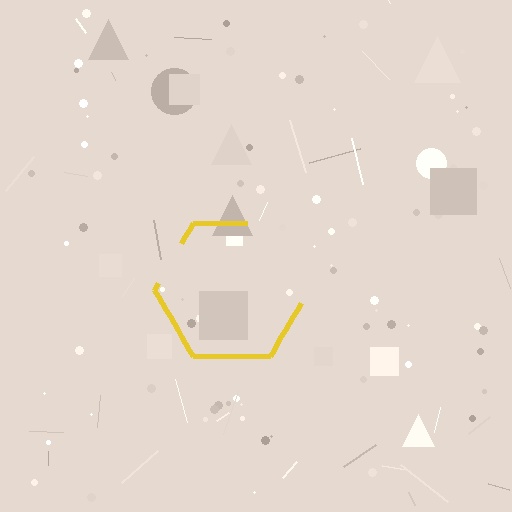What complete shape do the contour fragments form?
The contour fragments form a hexagon.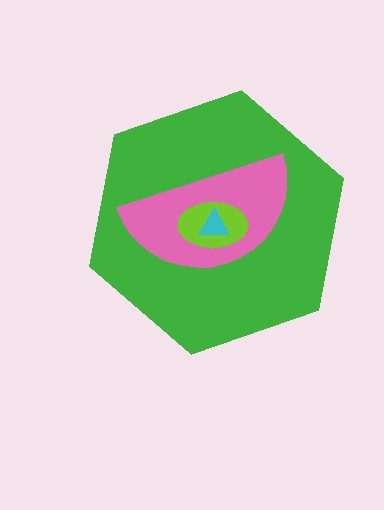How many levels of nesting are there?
4.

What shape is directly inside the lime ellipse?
The cyan triangle.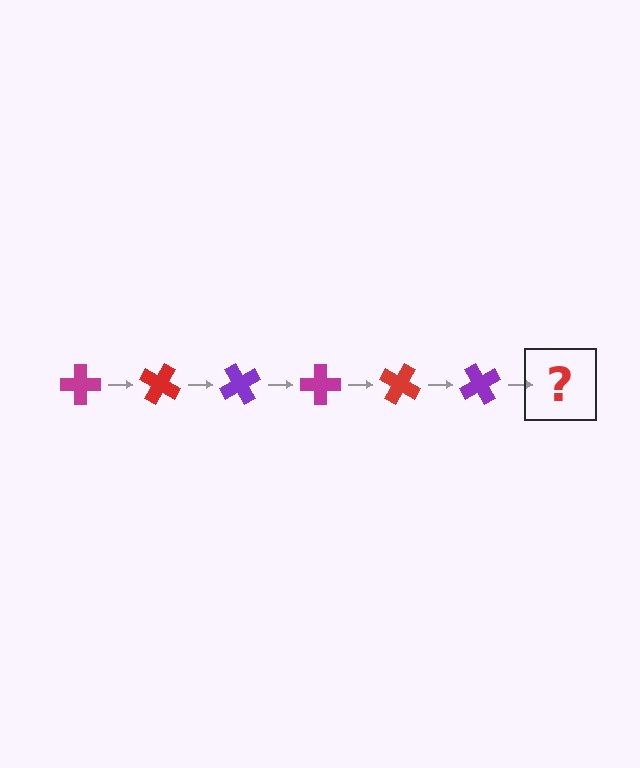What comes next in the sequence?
The next element should be a magenta cross, rotated 180 degrees from the start.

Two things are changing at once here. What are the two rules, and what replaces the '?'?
The two rules are that it rotates 30 degrees each step and the color cycles through magenta, red, and purple. The '?' should be a magenta cross, rotated 180 degrees from the start.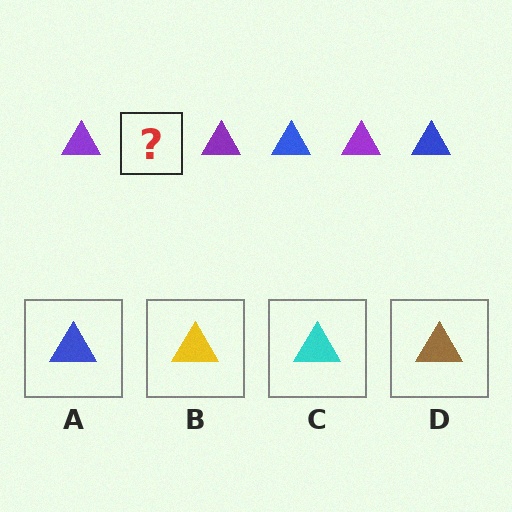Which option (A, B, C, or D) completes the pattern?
A.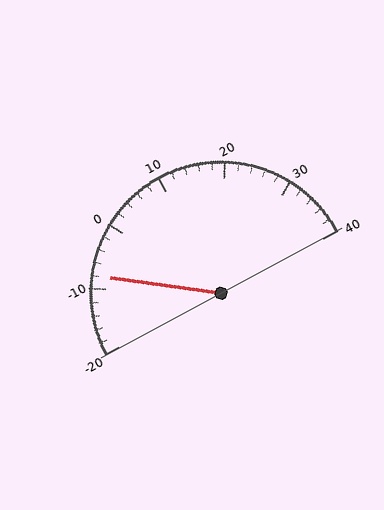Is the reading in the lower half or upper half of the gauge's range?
The reading is in the lower half of the range (-20 to 40).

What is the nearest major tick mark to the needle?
The nearest major tick mark is -10.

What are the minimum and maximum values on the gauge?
The gauge ranges from -20 to 40.